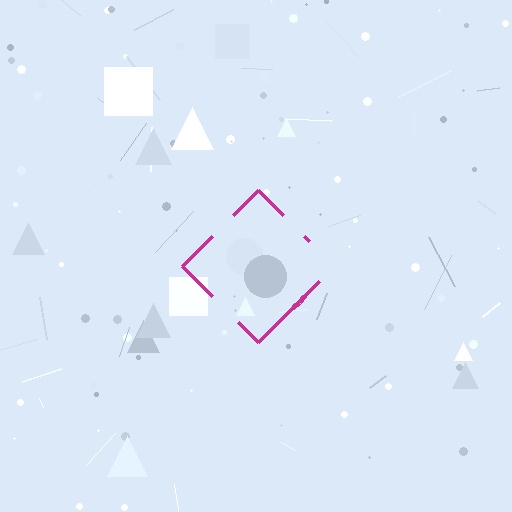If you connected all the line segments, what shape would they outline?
They would outline a diamond.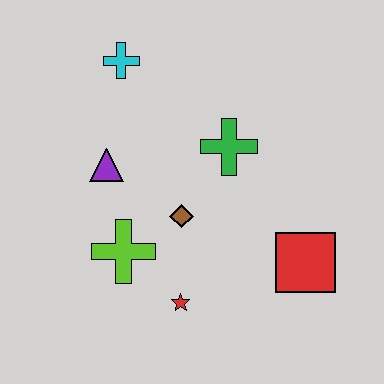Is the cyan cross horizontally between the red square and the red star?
No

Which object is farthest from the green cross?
The red star is farthest from the green cross.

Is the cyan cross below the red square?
No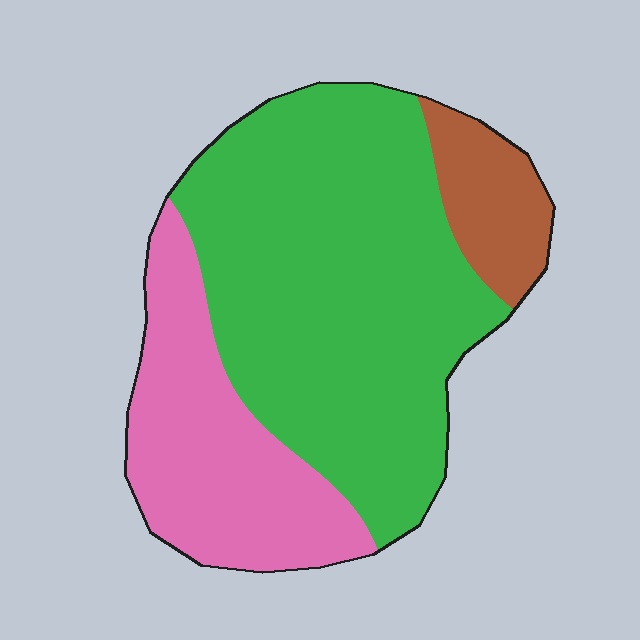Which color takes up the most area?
Green, at roughly 60%.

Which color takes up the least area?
Brown, at roughly 10%.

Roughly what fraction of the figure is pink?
Pink covers around 30% of the figure.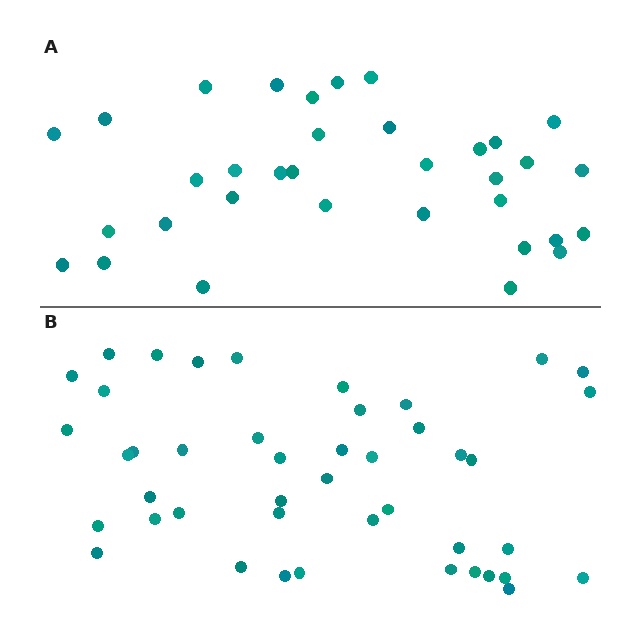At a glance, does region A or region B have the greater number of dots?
Region B (the bottom region) has more dots.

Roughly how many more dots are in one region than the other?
Region B has roughly 10 or so more dots than region A.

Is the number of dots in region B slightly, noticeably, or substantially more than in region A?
Region B has noticeably more, but not dramatically so. The ratio is roughly 1.3 to 1.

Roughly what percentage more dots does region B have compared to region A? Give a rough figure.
About 30% more.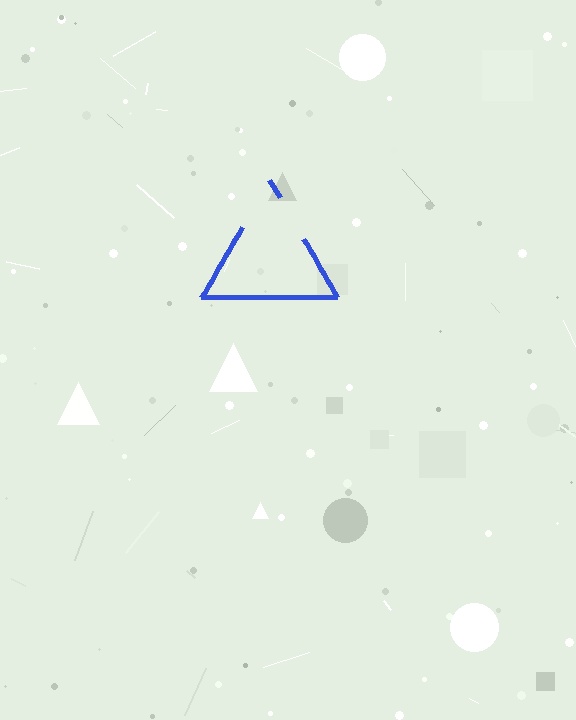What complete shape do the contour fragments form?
The contour fragments form a triangle.